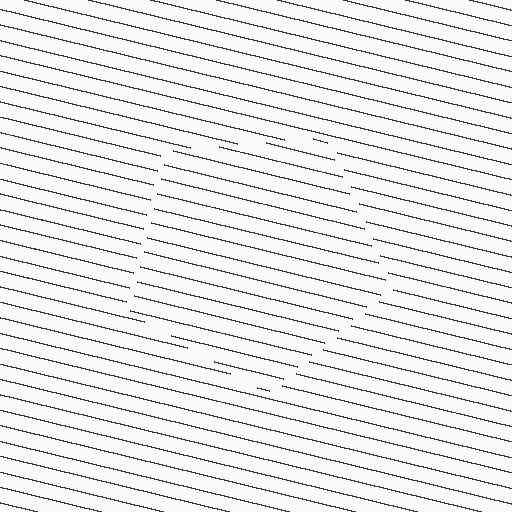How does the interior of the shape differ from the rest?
The interior of the shape contains the same grating, shifted by half a period — the contour is defined by the phase discontinuity where line-ends from the inner and outer gratings abut.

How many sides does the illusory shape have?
5 sides — the line-ends trace a pentagon.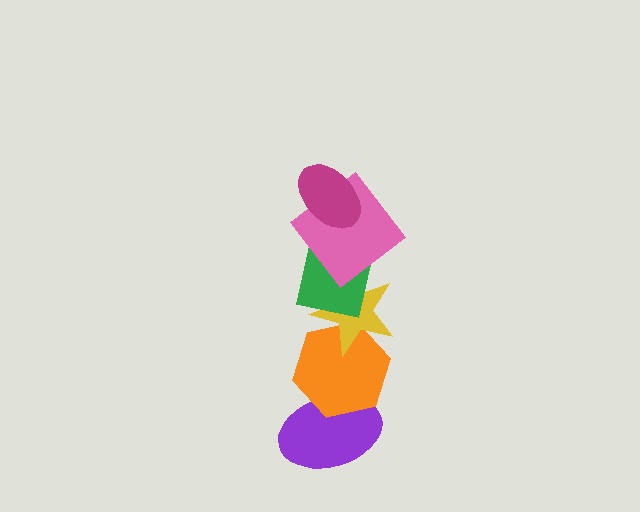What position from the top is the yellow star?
The yellow star is 4th from the top.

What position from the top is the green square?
The green square is 3rd from the top.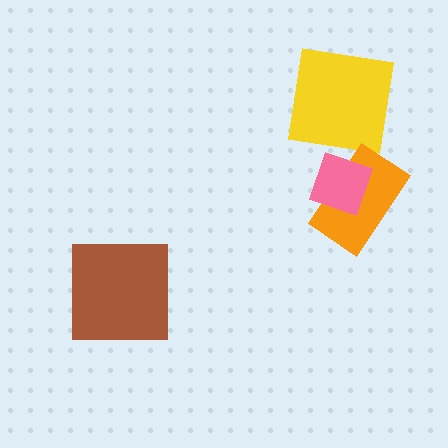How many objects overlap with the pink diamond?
1 object overlaps with the pink diamond.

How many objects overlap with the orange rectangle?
1 object overlaps with the orange rectangle.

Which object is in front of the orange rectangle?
The pink diamond is in front of the orange rectangle.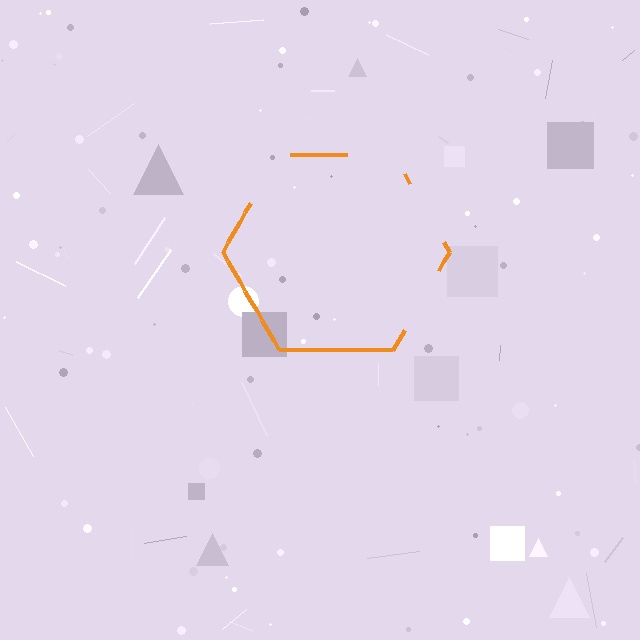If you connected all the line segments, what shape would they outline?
They would outline a hexagon.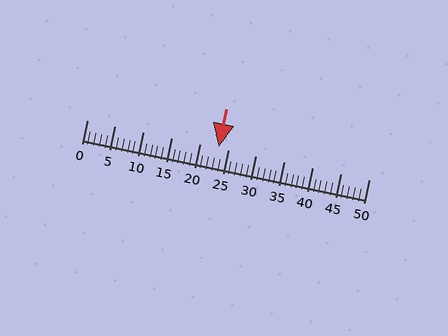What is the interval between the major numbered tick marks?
The major tick marks are spaced 5 units apart.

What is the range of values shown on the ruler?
The ruler shows values from 0 to 50.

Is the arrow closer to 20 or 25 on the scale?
The arrow is closer to 25.